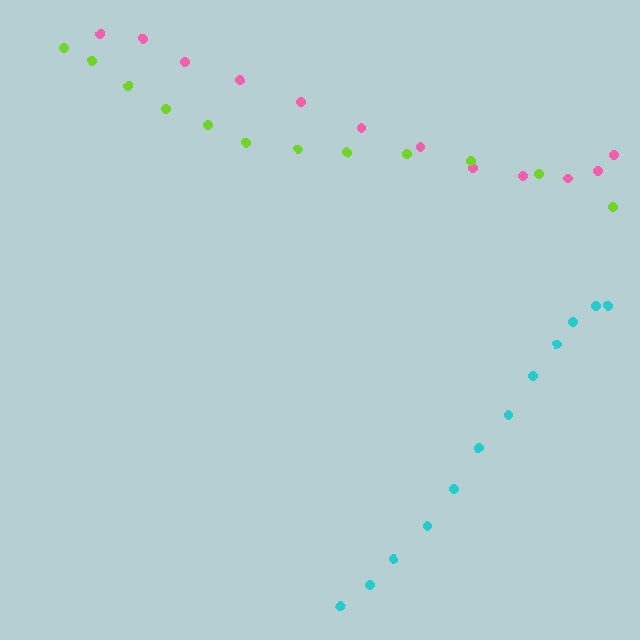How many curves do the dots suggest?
There are 3 distinct paths.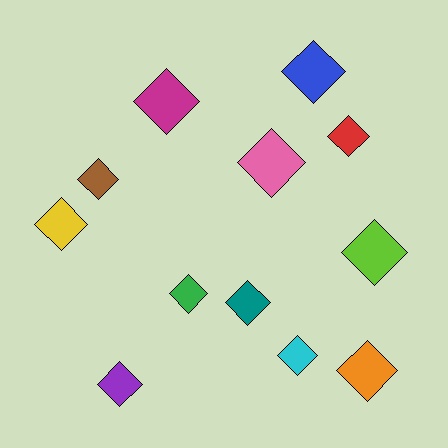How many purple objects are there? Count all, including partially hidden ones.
There is 1 purple object.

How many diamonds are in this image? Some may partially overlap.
There are 12 diamonds.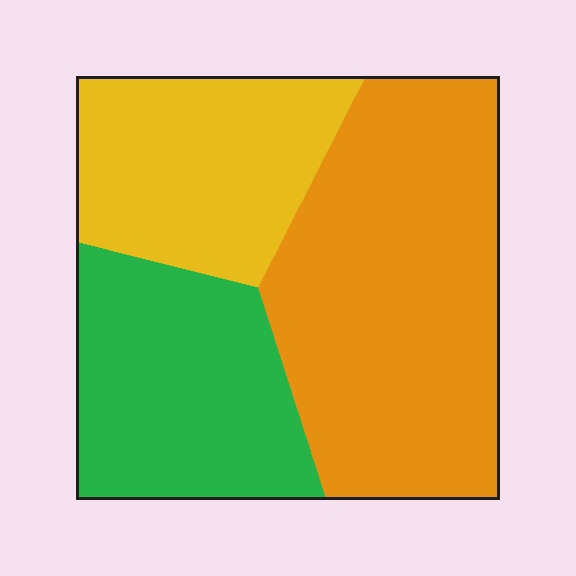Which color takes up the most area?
Orange, at roughly 45%.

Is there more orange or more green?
Orange.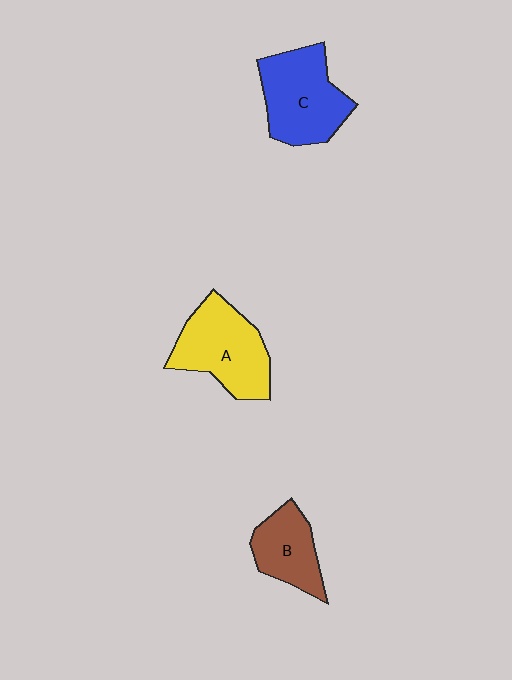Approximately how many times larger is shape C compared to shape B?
Approximately 1.5 times.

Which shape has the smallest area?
Shape B (brown).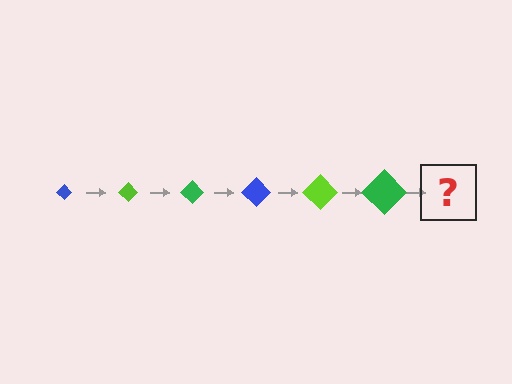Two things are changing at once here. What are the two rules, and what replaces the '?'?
The two rules are that the diamond grows larger each step and the color cycles through blue, lime, and green. The '?' should be a blue diamond, larger than the previous one.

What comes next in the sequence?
The next element should be a blue diamond, larger than the previous one.